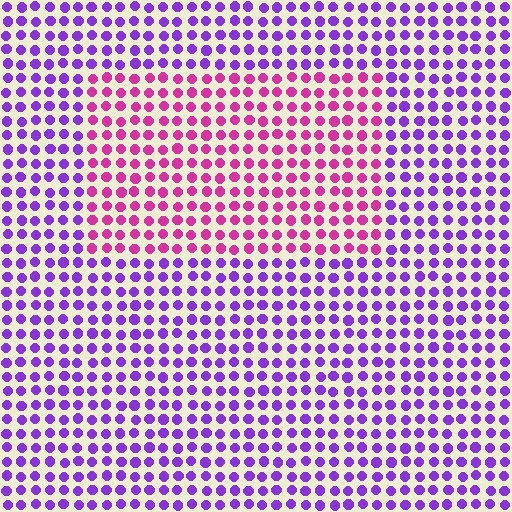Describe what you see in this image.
The image is filled with small purple elements in a uniform arrangement. A rectangle-shaped region is visible where the elements are tinted to a slightly different hue, forming a subtle color boundary.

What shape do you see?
I see a rectangle.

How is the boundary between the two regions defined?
The boundary is defined purely by a slight shift in hue (about 47 degrees). Spacing, size, and orientation are identical on both sides.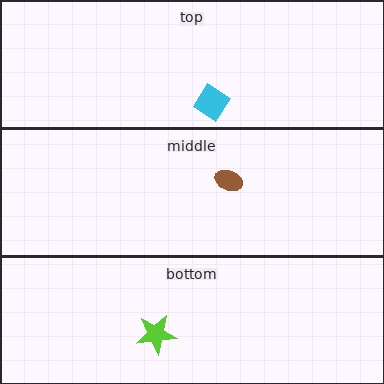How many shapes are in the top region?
1.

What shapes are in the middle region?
The brown ellipse.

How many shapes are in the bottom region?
1.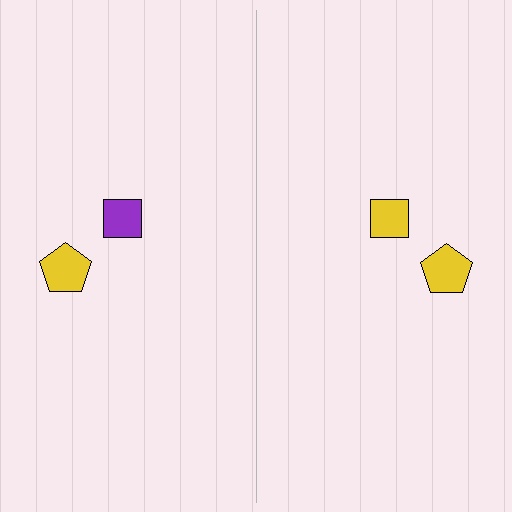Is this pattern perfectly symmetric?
No, the pattern is not perfectly symmetric. The yellow square on the right side breaks the symmetry — its mirror counterpart is purple.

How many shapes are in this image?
There are 4 shapes in this image.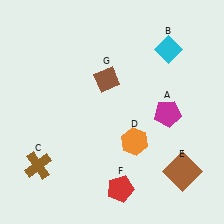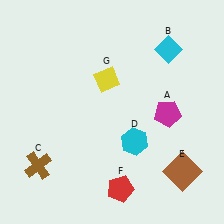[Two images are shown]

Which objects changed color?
D changed from orange to cyan. G changed from brown to yellow.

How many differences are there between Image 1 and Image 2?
There are 2 differences between the two images.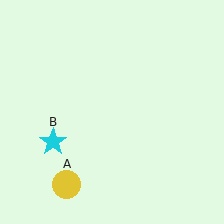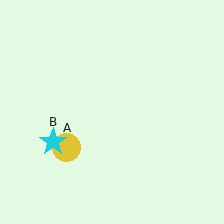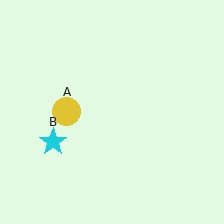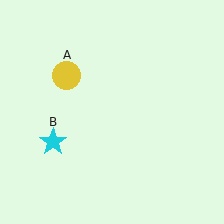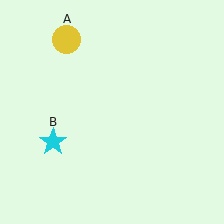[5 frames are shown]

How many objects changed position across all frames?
1 object changed position: yellow circle (object A).